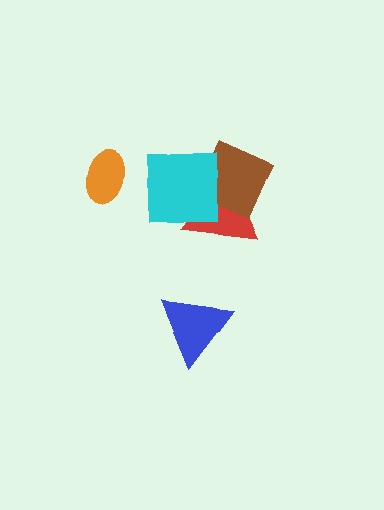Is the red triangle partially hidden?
Yes, it is partially covered by another shape.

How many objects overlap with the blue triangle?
0 objects overlap with the blue triangle.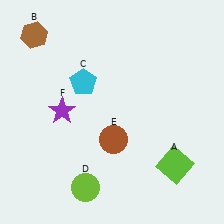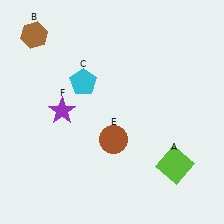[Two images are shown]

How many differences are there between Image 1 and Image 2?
There is 1 difference between the two images.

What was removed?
The lime circle (D) was removed in Image 2.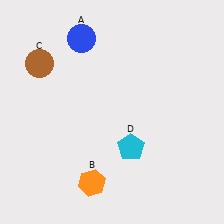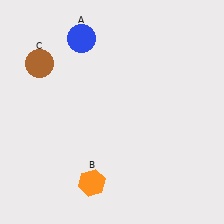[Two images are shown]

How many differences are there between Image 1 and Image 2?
There is 1 difference between the two images.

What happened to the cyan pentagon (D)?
The cyan pentagon (D) was removed in Image 2. It was in the bottom-right area of Image 1.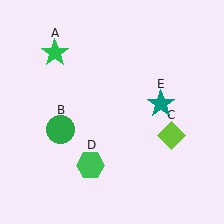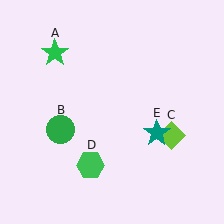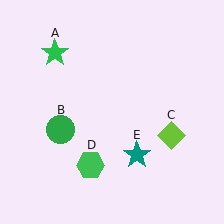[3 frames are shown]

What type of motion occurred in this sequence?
The teal star (object E) rotated clockwise around the center of the scene.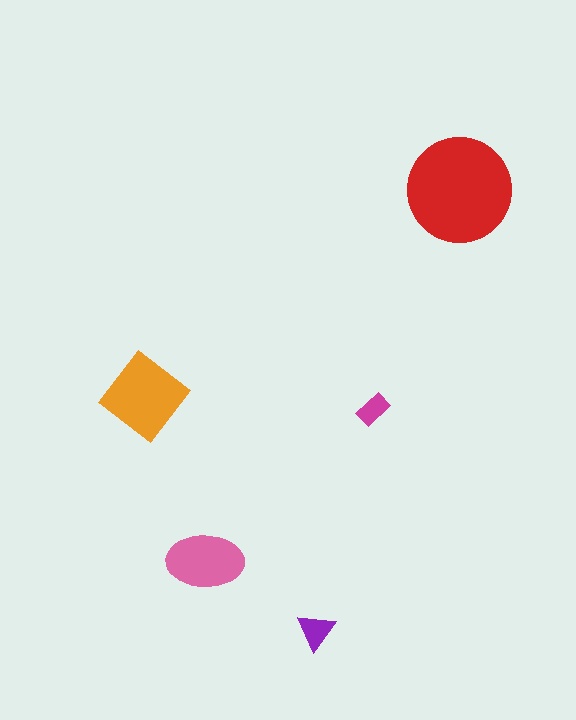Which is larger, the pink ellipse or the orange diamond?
The orange diamond.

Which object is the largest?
The red circle.